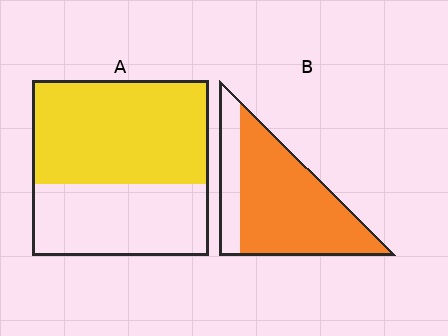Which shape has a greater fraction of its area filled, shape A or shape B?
Shape B.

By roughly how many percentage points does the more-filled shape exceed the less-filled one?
By roughly 20 percentage points (B over A).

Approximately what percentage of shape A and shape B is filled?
A is approximately 60% and B is approximately 80%.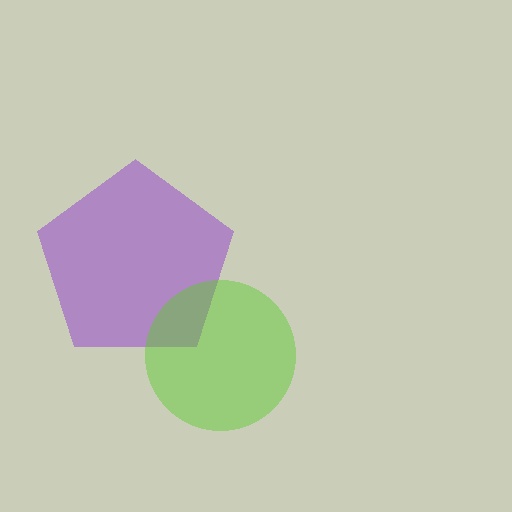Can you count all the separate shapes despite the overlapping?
Yes, there are 2 separate shapes.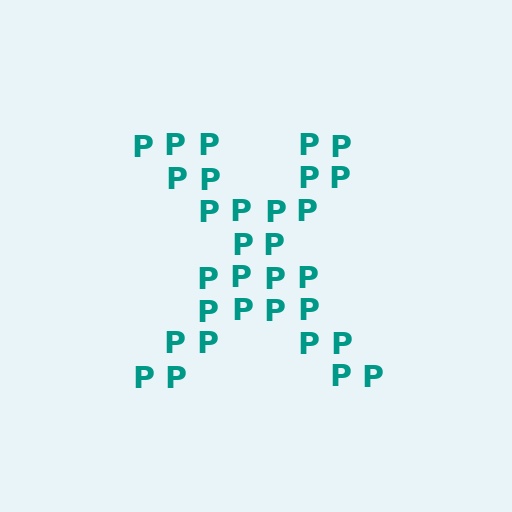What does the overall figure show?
The overall figure shows the letter X.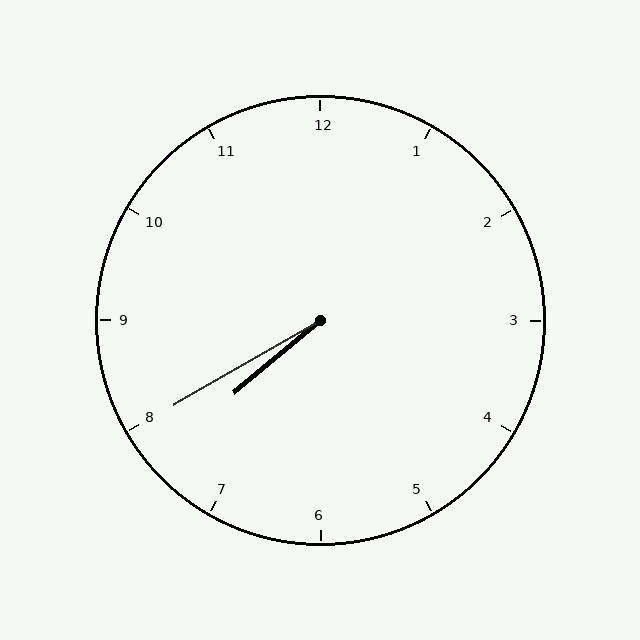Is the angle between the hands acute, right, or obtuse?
It is acute.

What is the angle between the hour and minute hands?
Approximately 10 degrees.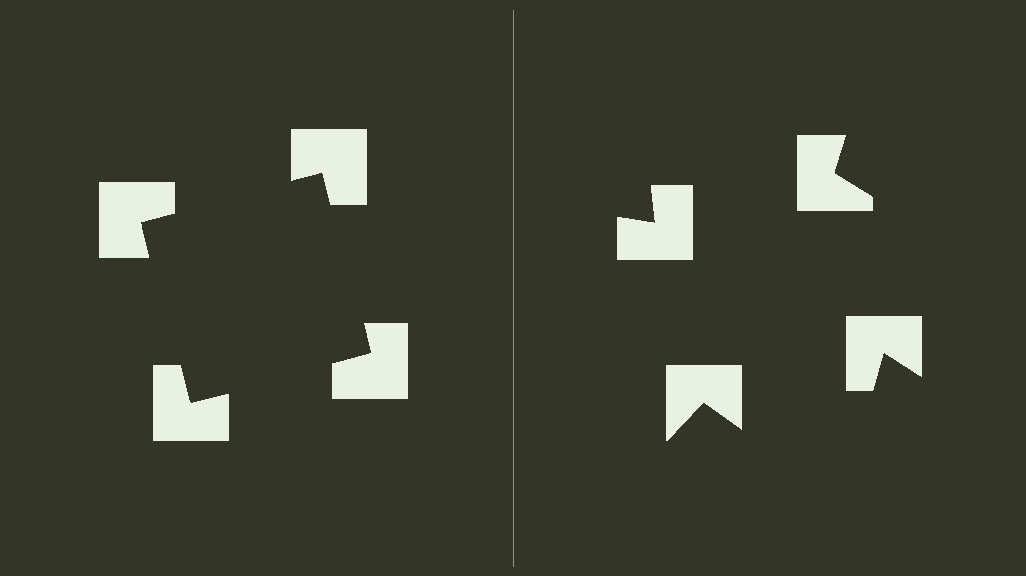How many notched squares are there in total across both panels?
8 — 4 on each side.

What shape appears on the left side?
An illusory square.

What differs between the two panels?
The notched squares are positioned identically on both sides; only the wedge orientations differ. On the left they align to a square; on the right they are misaligned.